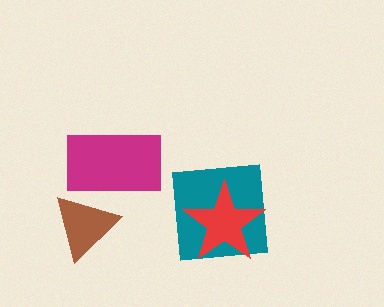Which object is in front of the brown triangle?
The magenta rectangle is in front of the brown triangle.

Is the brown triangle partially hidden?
Yes, it is partially covered by another shape.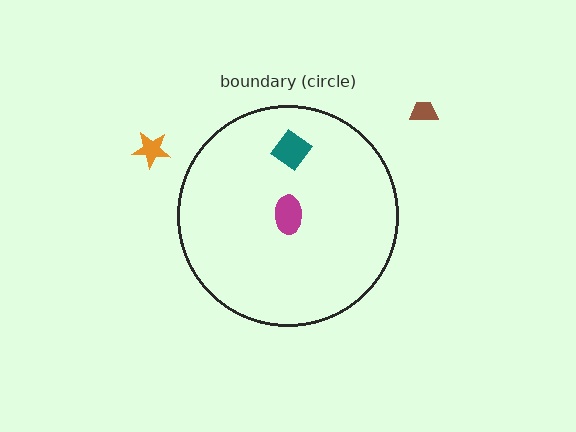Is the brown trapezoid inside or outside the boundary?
Outside.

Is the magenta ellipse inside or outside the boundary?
Inside.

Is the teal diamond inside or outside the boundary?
Inside.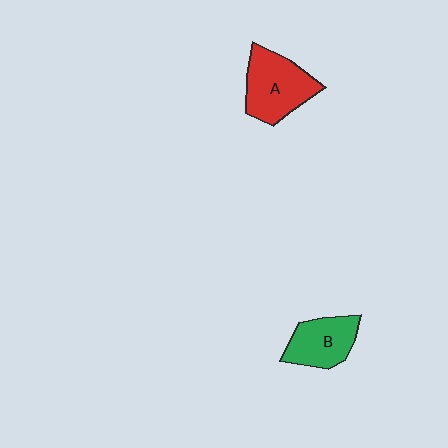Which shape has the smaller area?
Shape B (green).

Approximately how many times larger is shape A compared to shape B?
Approximately 1.3 times.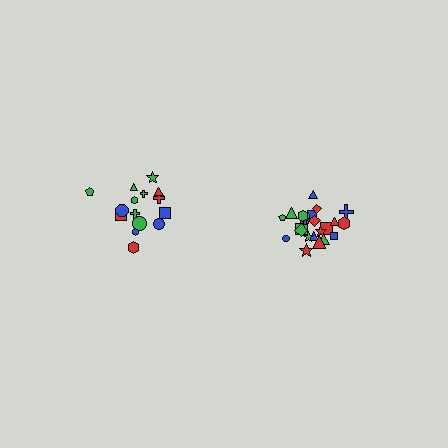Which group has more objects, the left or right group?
The right group.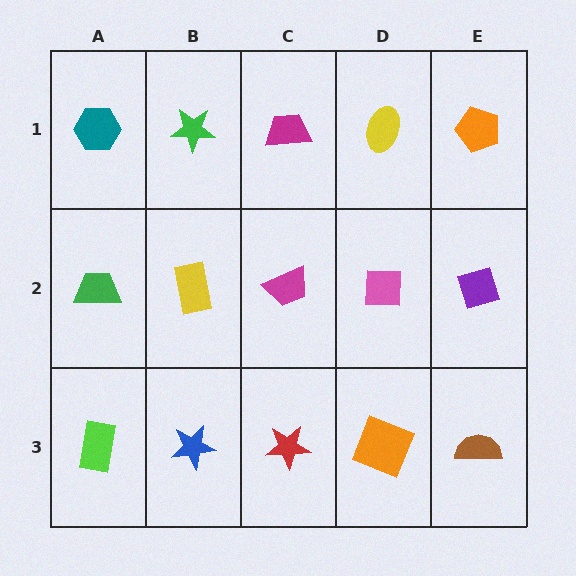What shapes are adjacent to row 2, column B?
A green star (row 1, column B), a blue star (row 3, column B), a green trapezoid (row 2, column A), a magenta trapezoid (row 2, column C).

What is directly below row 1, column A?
A green trapezoid.